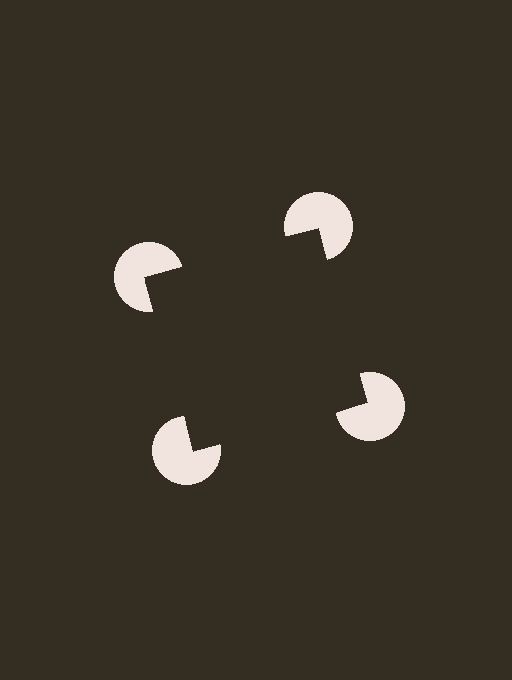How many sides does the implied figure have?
4 sides.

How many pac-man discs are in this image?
There are 4 — one at each vertex of the illusory square.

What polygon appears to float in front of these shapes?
An illusory square — its edges are inferred from the aligned wedge cuts in the pac-man discs, not physically drawn.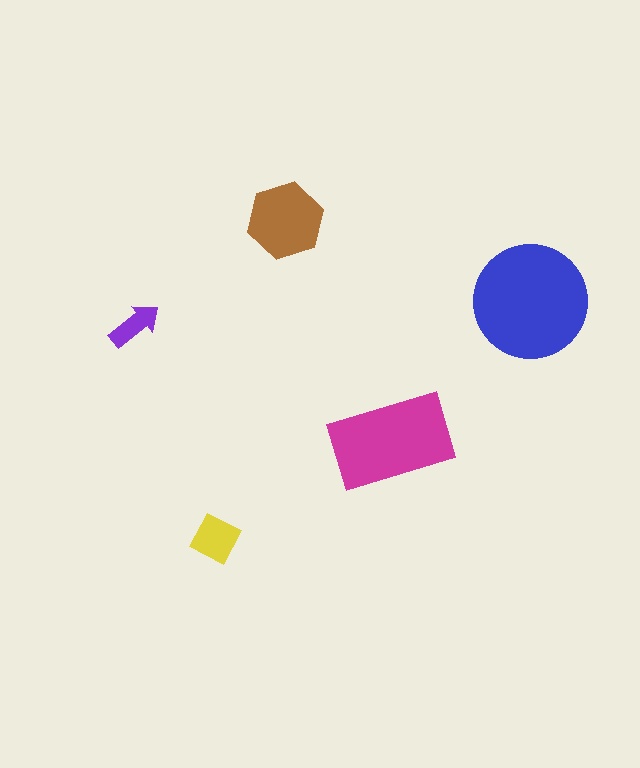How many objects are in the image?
There are 5 objects in the image.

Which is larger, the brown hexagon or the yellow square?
The brown hexagon.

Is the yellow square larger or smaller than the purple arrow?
Larger.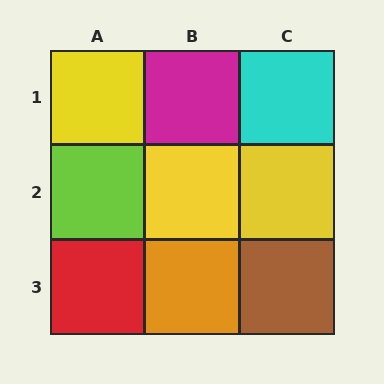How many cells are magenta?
1 cell is magenta.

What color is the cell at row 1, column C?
Cyan.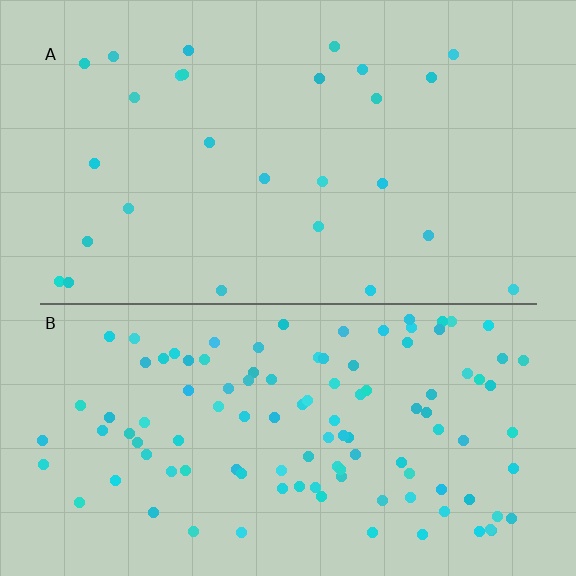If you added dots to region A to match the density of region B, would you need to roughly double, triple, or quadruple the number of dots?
Approximately quadruple.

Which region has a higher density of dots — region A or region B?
B (the bottom).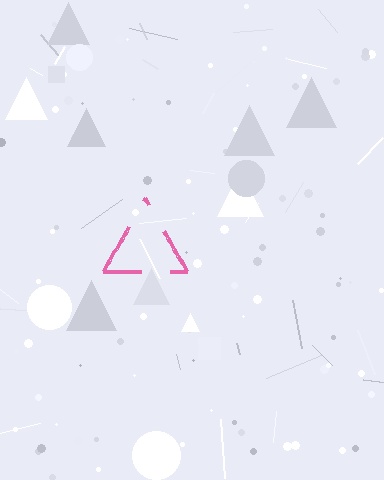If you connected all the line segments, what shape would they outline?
They would outline a triangle.